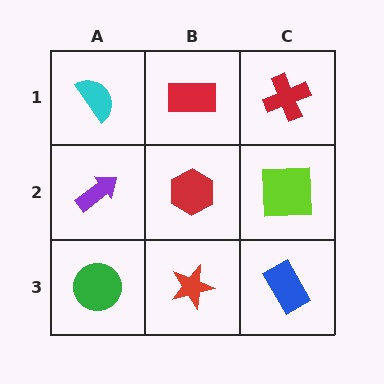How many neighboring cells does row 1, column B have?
3.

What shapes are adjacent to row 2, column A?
A cyan semicircle (row 1, column A), a green circle (row 3, column A), a red hexagon (row 2, column B).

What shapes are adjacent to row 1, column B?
A red hexagon (row 2, column B), a cyan semicircle (row 1, column A), a red cross (row 1, column C).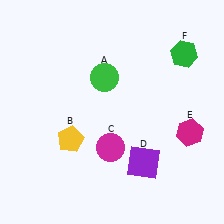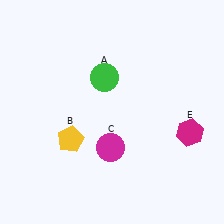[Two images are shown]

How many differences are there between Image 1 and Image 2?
There are 2 differences between the two images.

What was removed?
The purple square (D), the green hexagon (F) were removed in Image 2.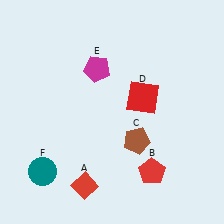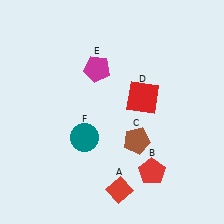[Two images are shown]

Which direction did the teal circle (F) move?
The teal circle (F) moved right.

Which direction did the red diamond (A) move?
The red diamond (A) moved right.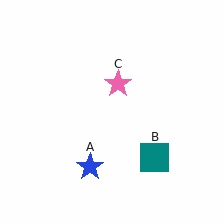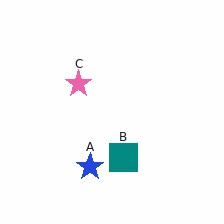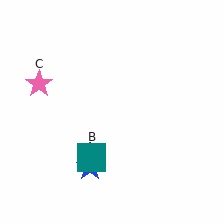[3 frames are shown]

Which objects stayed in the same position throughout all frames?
Blue star (object A) remained stationary.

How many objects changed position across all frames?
2 objects changed position: teal square (object B), pink star (object C).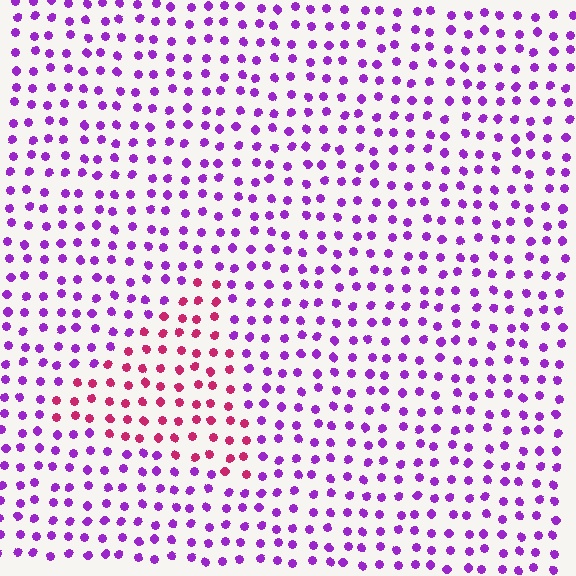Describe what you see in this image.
The image is filled with small purple elements in a uniform arrangement. A triangle-shaped region is visible where the elements are tinted to a slightly different hue, forming a subtle color boundary.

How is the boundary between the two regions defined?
The boundary is defined purely by a slight shift in hue (about 51 degrees). Spacing, size, and orientation are identical on both sides.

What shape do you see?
I see a triangle.